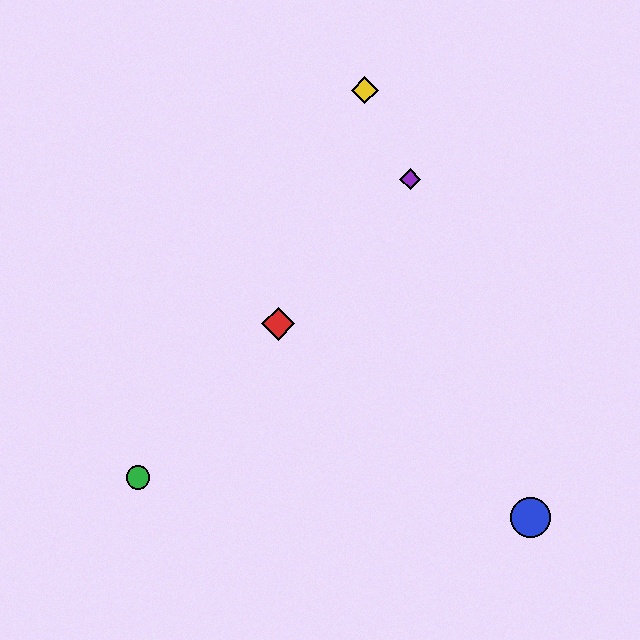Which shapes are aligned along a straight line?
The red diamond, the green circle, the purple diamond are aligned along a straight line.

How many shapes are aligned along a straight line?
3 shapes (the red diamond, the green circle, the purple diamond) are aligned along a straight line.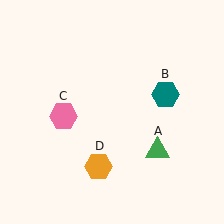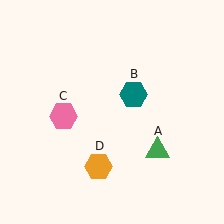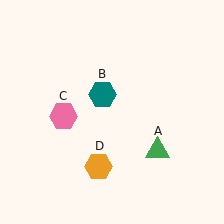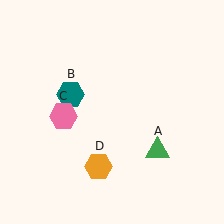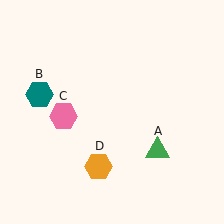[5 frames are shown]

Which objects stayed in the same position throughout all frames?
Green triangle (object A) and pink hexagon (object C) and orange hexagon (object D) remained stationary.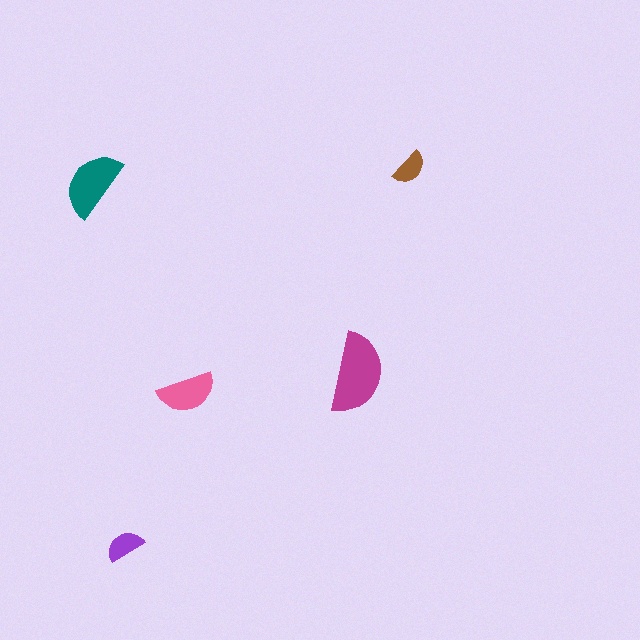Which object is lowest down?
The purple semicircle is bottommost.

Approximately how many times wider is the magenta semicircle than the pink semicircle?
About 1.5 times wider.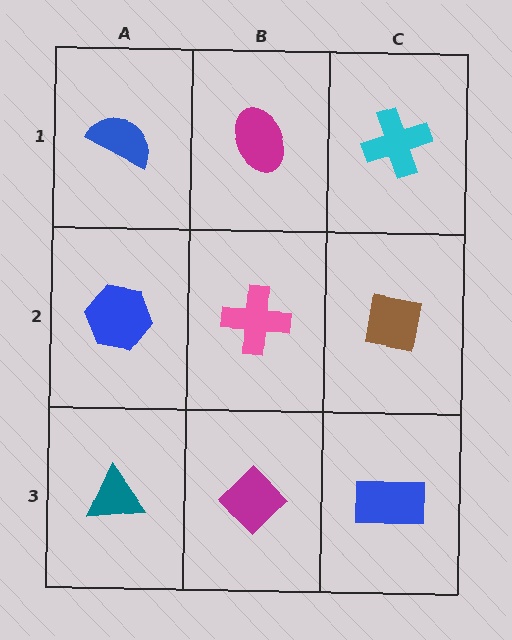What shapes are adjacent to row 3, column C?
A brown square (row 2, column C), a magenta diamond (row 3, column B).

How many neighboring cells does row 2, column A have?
3.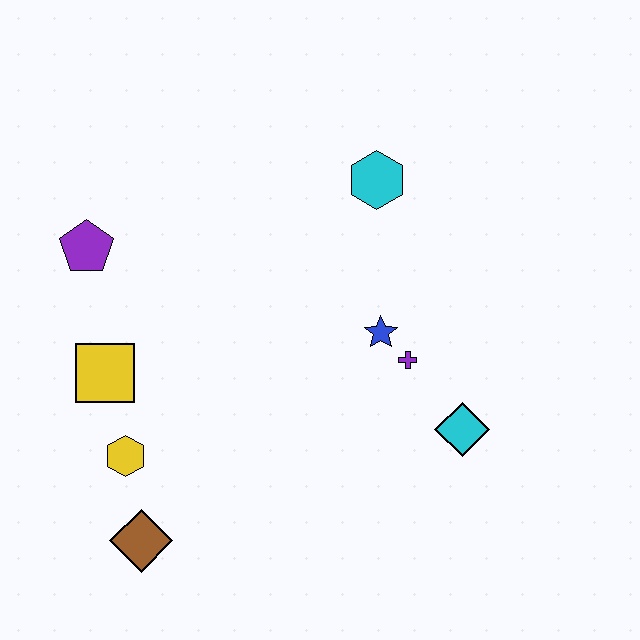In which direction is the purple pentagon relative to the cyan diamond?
The purple pentagon is to the left of the cyan diamond.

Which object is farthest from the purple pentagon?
The cyan diamond is farthest from the purple pentagon.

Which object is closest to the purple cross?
The blue star is closest to the purple cross.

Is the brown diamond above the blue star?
No